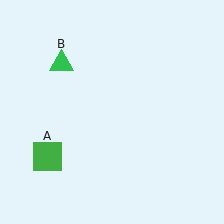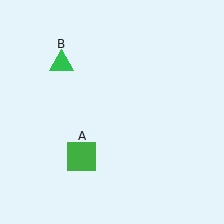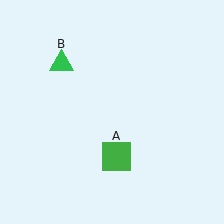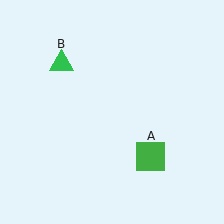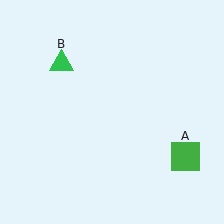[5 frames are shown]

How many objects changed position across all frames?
1 object changed position: green square (object A).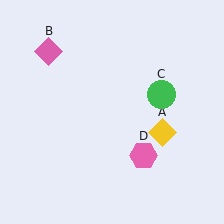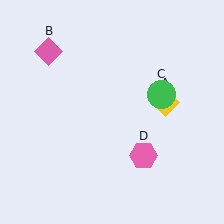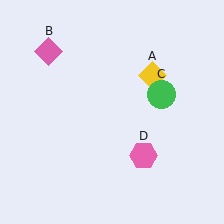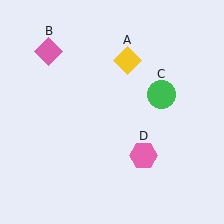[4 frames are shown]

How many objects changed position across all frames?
1 object changed position: yellow diamond (object A).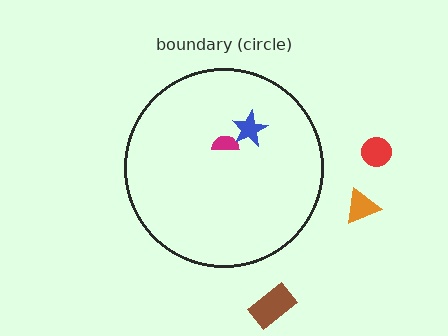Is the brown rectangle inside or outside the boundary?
Outside.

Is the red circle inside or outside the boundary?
Outside.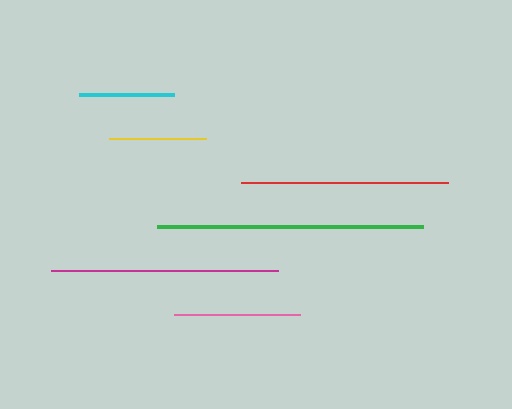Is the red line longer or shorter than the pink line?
The red line is longer than the pink line.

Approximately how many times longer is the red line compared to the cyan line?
The red line is approximately 2.2 times the length of the cyan line.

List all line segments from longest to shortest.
From longest to shortest: green, magenta, red, pink, yellow, cyan.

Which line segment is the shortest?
The cyan line is the shortest at approximately 95 pixels.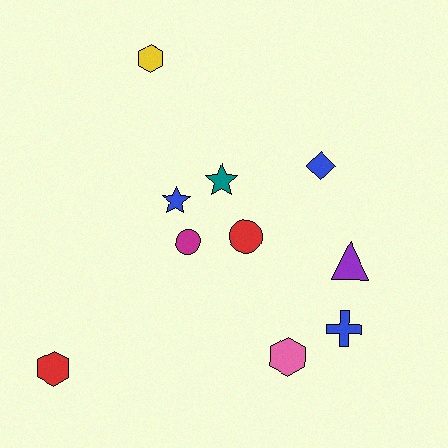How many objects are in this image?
There are 10 objects.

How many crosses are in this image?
There is 1 cross.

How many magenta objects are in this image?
There is 1 magenta object.